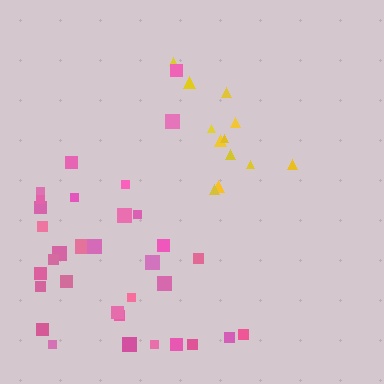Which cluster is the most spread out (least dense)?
Pink.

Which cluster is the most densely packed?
Yellow.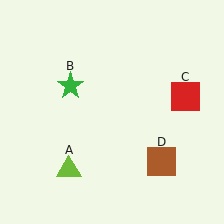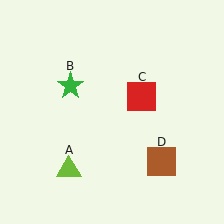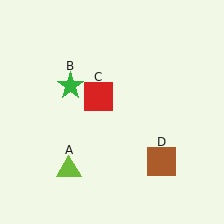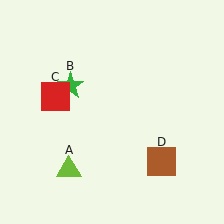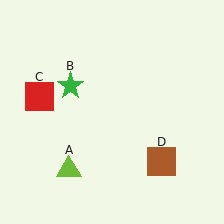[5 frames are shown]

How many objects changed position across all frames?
1 object changed position: red square (object C).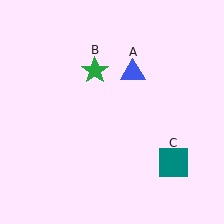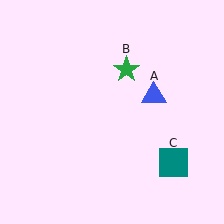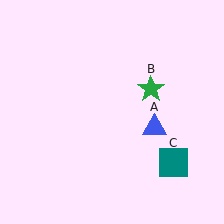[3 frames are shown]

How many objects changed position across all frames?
2 objects changed position: blue triangle (object A), green star (object B).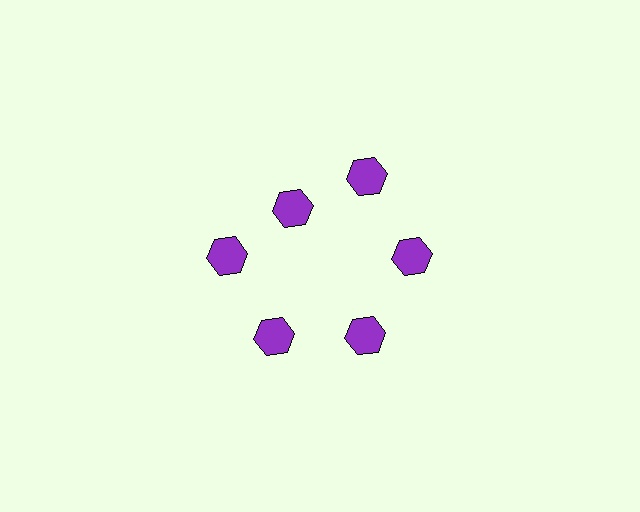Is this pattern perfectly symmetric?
No. The 6 purple hexagons are arranged in a ring, but one element near the 11 o'clock position is pulled inward toward the center, breaking the 6-fold rotational symmetry.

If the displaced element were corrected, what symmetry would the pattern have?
It would have 6-fold rotational symmetry — the pattern would map onto itself every 60 degrees.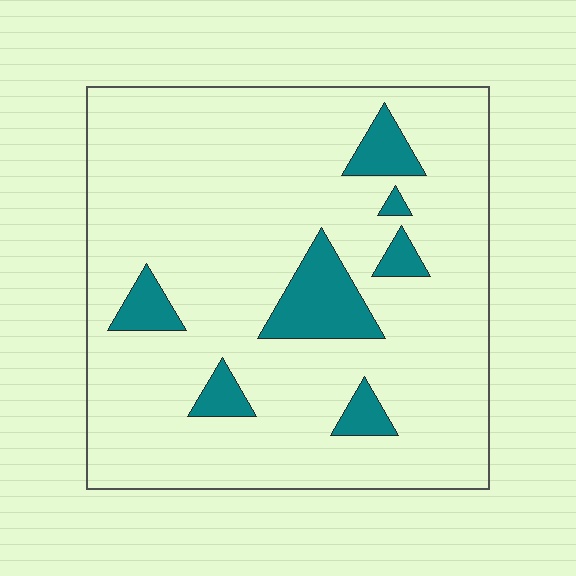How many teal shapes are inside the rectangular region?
7.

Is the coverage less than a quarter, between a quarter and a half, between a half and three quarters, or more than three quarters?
Less than a quarter.